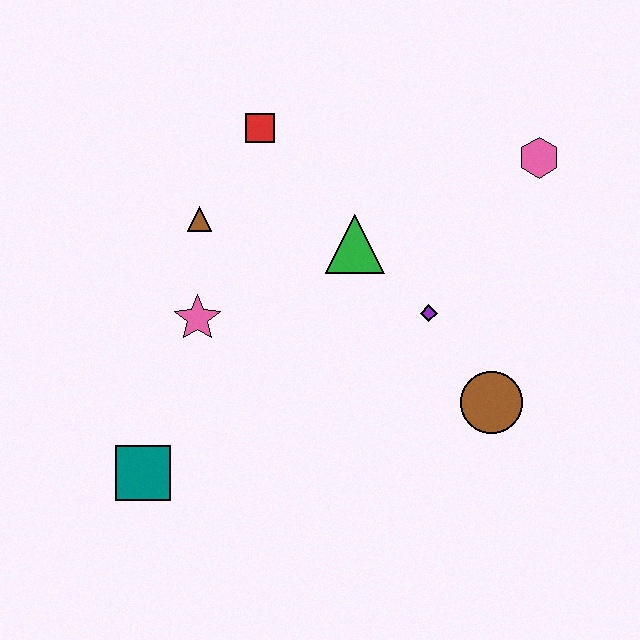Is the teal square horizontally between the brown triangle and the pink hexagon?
No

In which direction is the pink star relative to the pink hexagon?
The pink star is to the left of the pink hexagon.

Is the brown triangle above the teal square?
Yes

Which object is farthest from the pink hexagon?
The teal square is farthest from the pink hexagon.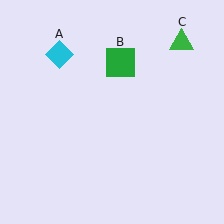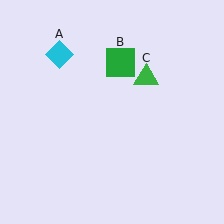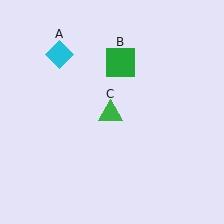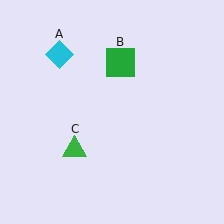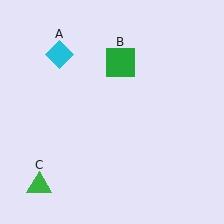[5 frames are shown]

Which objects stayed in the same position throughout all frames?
Cyan diamond (object A) and green square (object B) remained stationary.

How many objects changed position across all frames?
1 object changed position: green triangle (object C).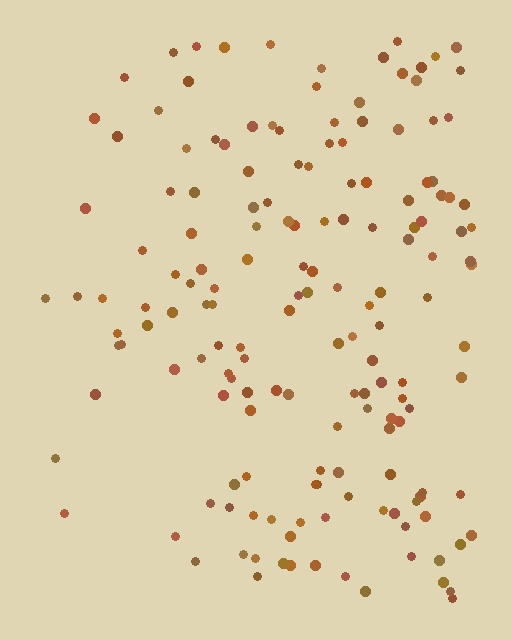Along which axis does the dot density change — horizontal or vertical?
Horizontal.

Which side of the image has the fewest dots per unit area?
The left.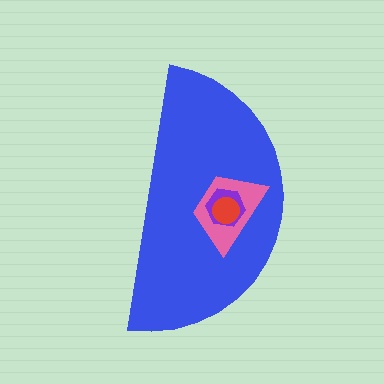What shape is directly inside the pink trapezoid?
The purple hexagon.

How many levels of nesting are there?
4.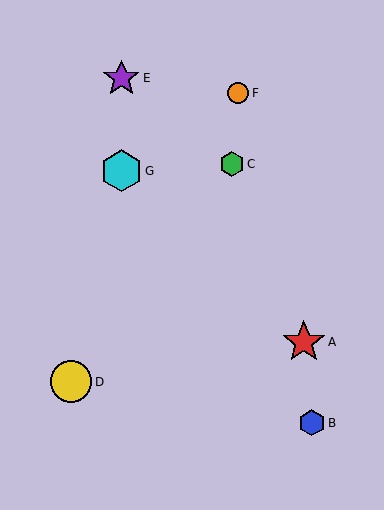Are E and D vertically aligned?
No, E is at x≈121 and D is at x≈71.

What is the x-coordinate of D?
Object D is at x≈71.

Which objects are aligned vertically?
Objects E, G are aligned vertically.